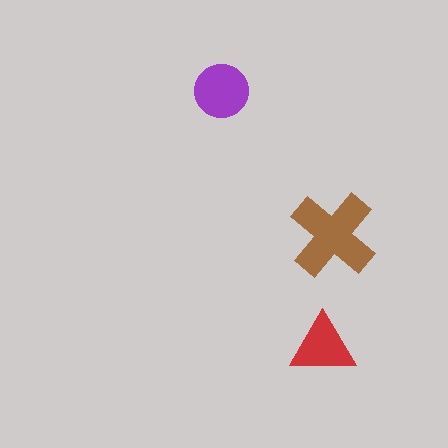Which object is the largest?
The brown cross.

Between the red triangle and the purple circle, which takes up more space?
The purple circle.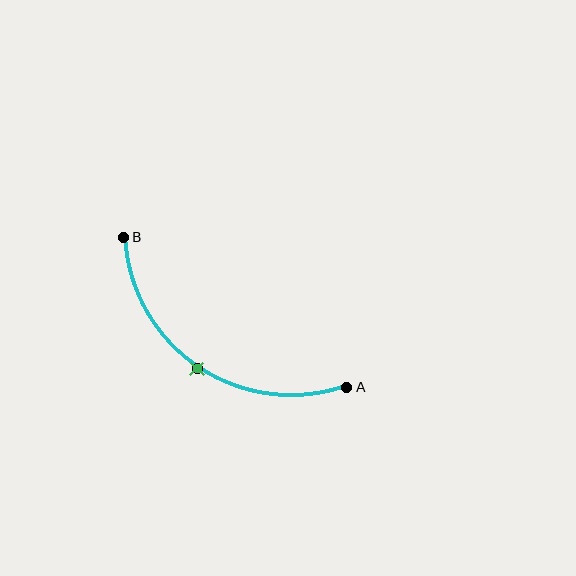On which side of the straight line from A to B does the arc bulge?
The arc bulges below and to the left of the straight line connecting A and B.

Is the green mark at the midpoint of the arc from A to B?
Yes. The green mark lies on the arc at equal arc-length from both A and B — it is the arc midpoint.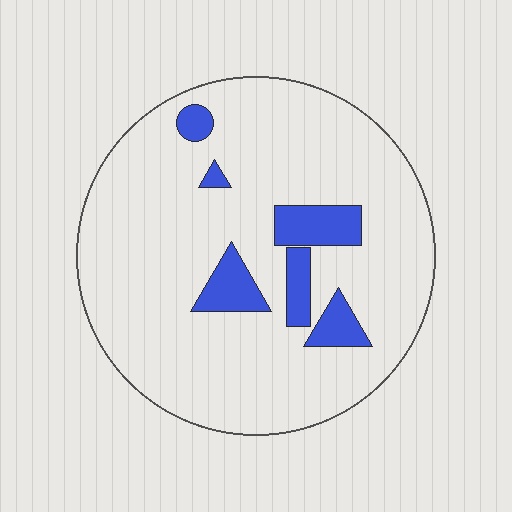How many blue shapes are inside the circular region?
6.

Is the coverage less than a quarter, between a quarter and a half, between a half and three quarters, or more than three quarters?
Less than a quarter.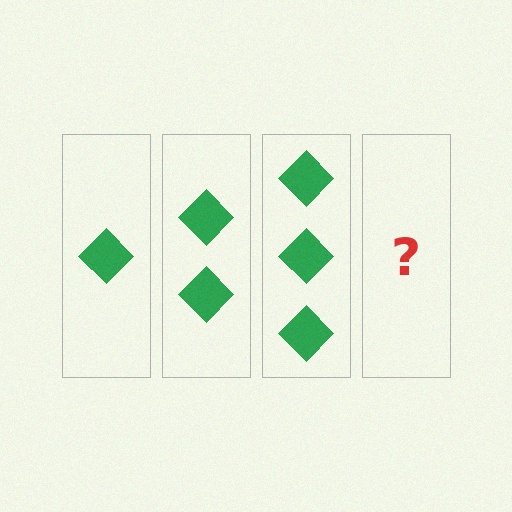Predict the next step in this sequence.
The next step is 4 diamonds.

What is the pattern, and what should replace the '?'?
The pattern is that each step adds one more diamond. The '?' should be 4 diamonds.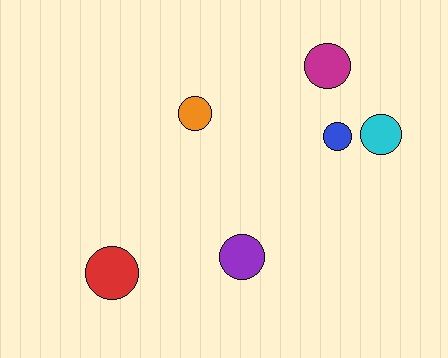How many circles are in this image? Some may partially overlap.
There are 6 circles.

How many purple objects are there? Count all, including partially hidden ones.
There is 1 purple object.